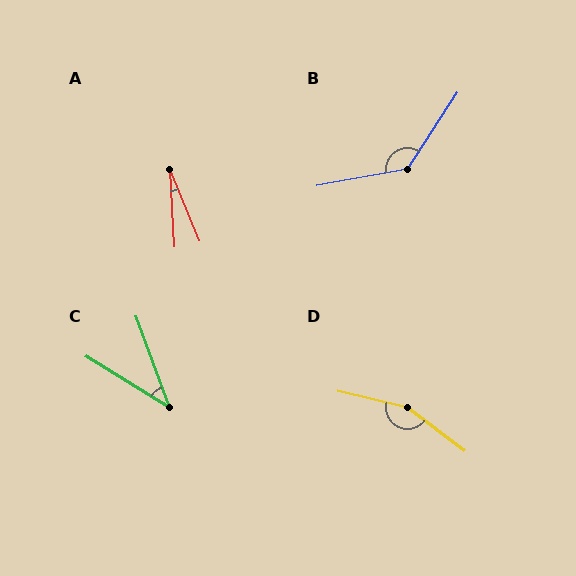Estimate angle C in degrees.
Approximately 38 degrees.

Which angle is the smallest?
A, at approximately 19 degrees.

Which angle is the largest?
D, at approximately 156 degrees.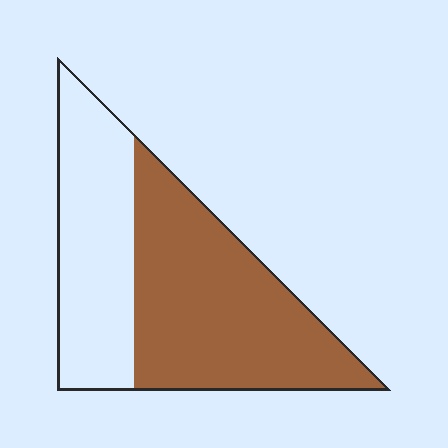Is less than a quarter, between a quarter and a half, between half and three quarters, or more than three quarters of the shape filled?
Between half and three quarters.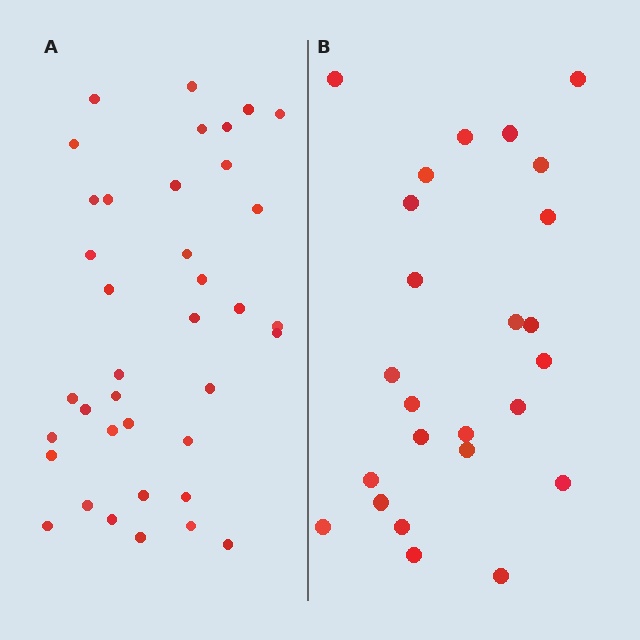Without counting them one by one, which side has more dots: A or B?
Region A (the left region) has more dots.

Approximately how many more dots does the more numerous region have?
Region A has approximately 15 more dots than region B.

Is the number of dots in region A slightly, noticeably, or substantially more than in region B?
Region A has substantially more. The ratio is roughly 1.5 to 1.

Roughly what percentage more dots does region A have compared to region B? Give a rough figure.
About 50% more.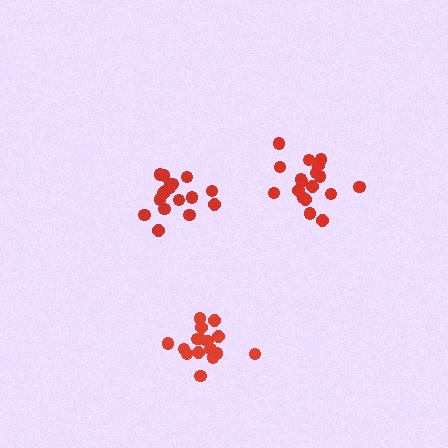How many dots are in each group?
Group 1: 16 dots, Group 2: 18 dots, Group 3: 17 dots (51 total).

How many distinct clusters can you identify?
There are 3 distinct clusters.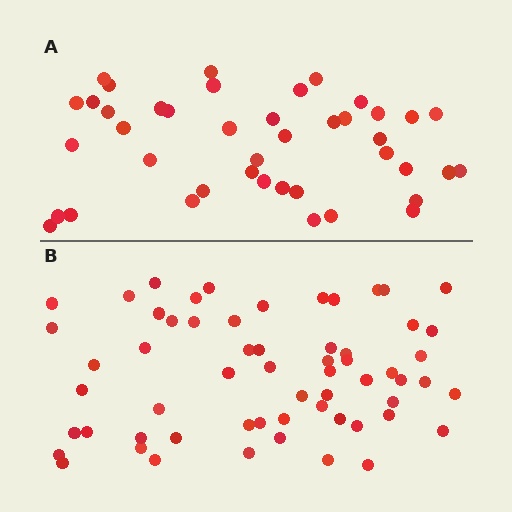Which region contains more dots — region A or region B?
Region B (the bottom region) has more dots.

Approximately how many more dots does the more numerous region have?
Region B has approximately 20 more dots than region A.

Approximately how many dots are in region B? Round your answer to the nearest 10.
About 60 dots.